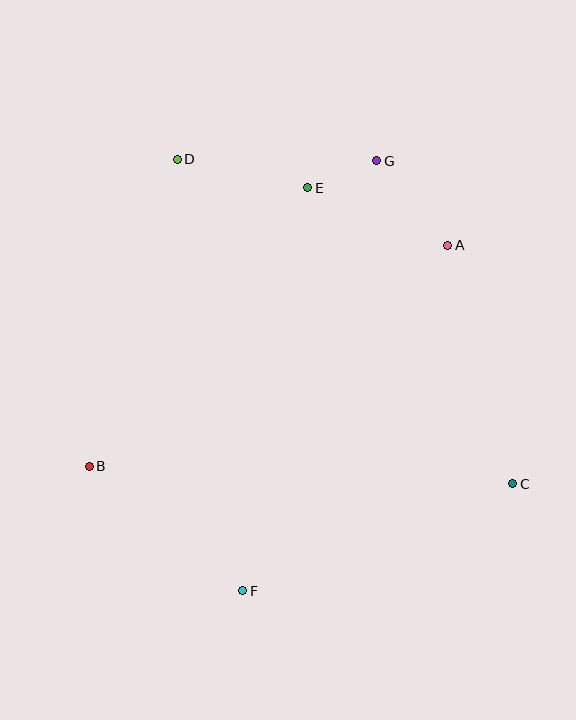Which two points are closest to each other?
Points E and G are closest to each other.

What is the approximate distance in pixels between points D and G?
The distance between D and G is approximately 199 pixels.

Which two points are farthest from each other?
Points C and D are farthest from each other.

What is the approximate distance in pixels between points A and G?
The distance between A and G is approximately 111 pixels.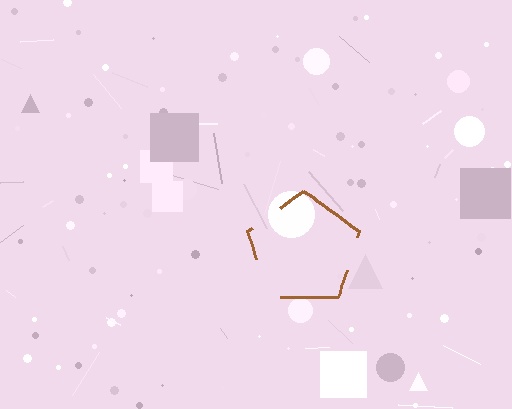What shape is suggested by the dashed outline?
The dashed outline suggests a pentagon.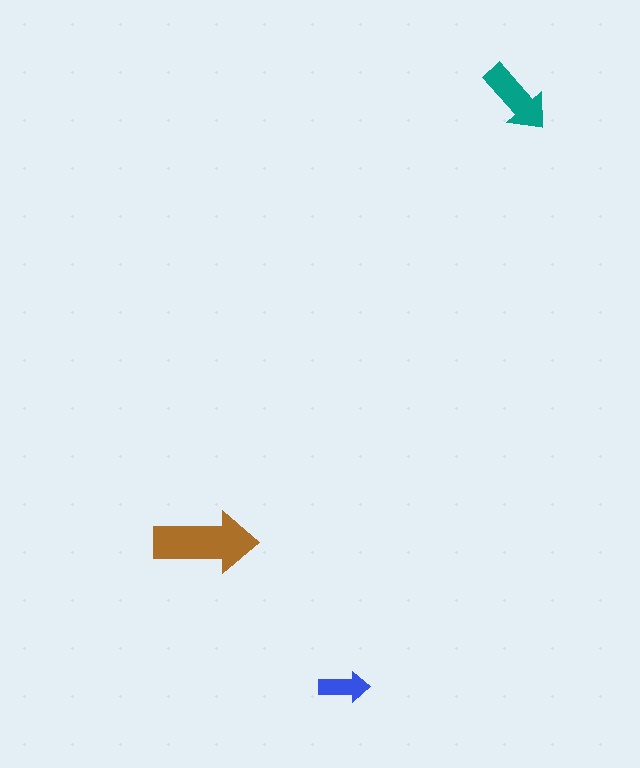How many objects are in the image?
There are 3 objects in the image.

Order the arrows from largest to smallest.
the brown one, the teal one, the blue one.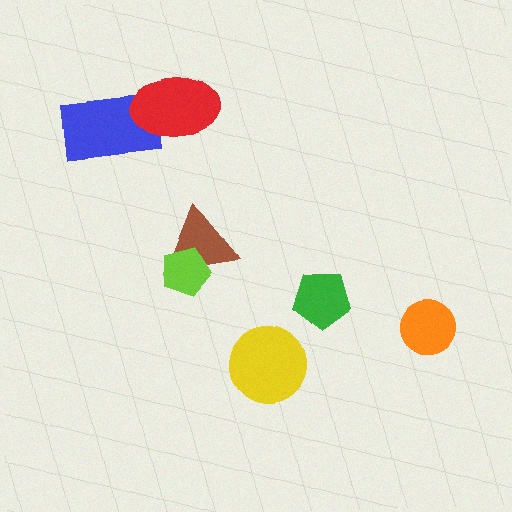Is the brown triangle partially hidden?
Yes, it is partially covered by another shape.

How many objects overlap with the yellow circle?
0 objects overlap with the yellow circle.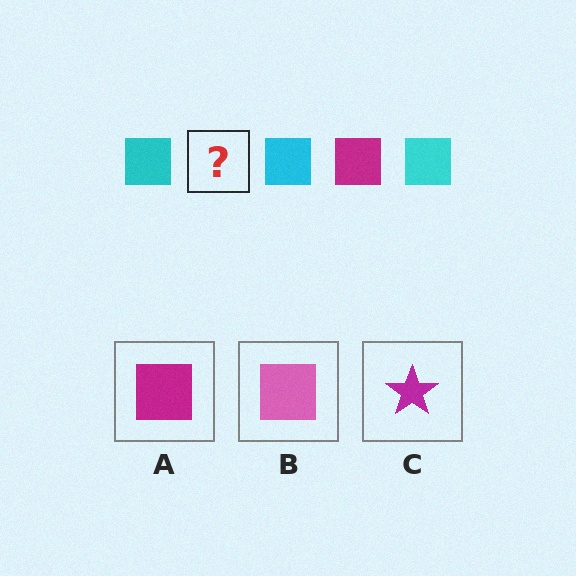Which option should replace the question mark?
Option A.